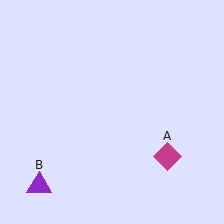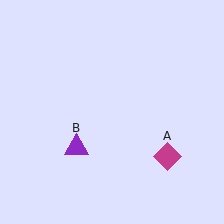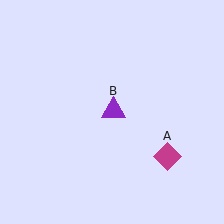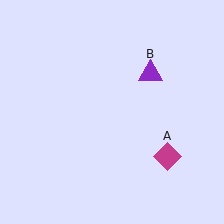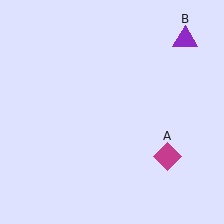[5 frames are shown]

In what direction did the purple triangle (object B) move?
The purple triangle (object B) moved up and to the right.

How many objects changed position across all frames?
1 object changed position: purple triangle (object B).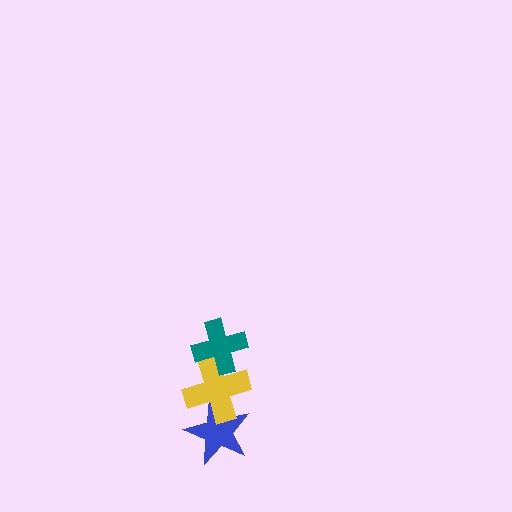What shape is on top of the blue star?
The yellow cross is on top of the blue star.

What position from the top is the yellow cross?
The yellow cross is 2nd from the top.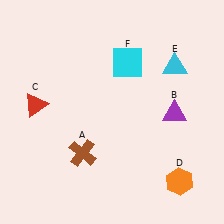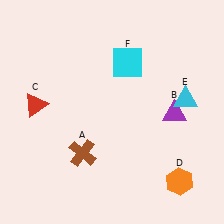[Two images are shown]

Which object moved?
The cyan triangle (E) moved down.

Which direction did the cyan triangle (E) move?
The cyan triangle (E) moved down.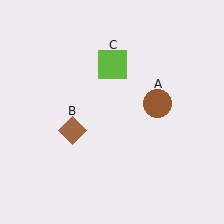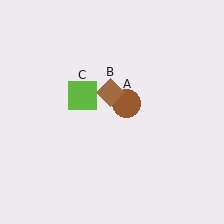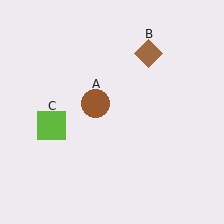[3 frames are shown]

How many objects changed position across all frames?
3 objects changed position: brown circle (object A), brown diamond (object B), lime square (object C).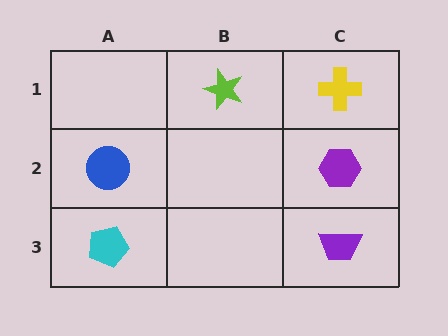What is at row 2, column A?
A blue circle.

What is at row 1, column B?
A lime star.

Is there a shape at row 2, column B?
No, that cell is empty.